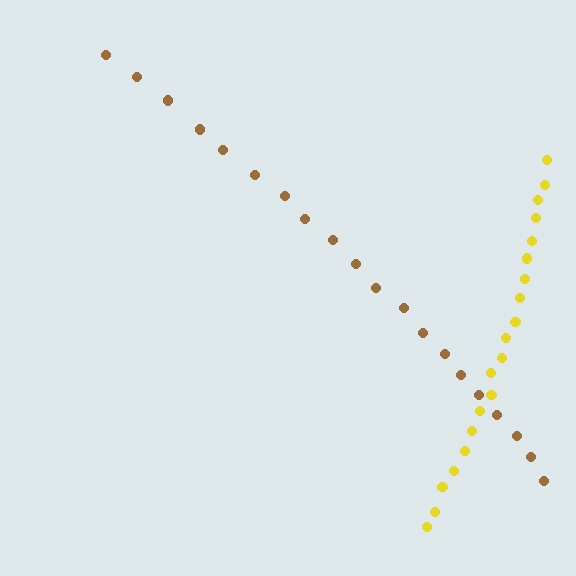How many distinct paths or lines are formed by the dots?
There are 2 distinct paths.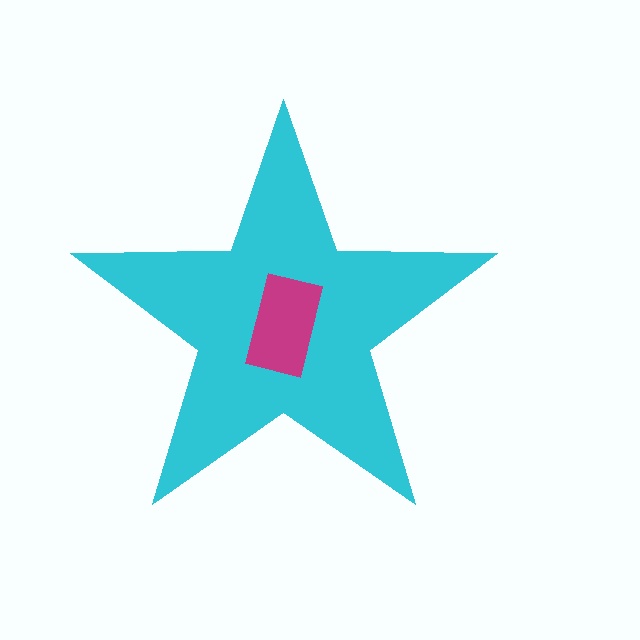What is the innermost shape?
The magenta rectangle.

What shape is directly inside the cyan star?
The magenta rectangle.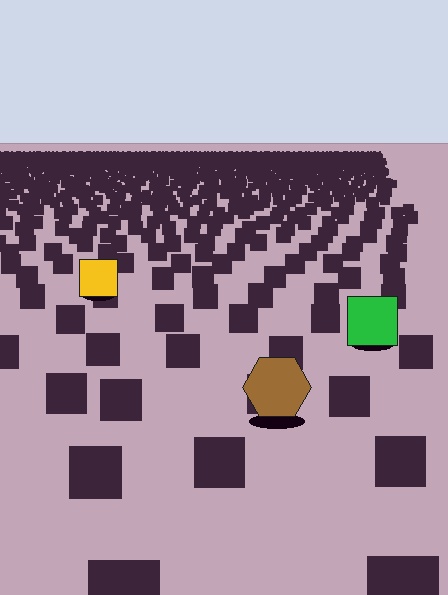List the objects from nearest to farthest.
From nearest to farthest: the brown hexagon, the green square, the yellow square.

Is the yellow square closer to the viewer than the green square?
No. The green square is closer — you can tell from the texture gradient: the ground texture is coarser near it.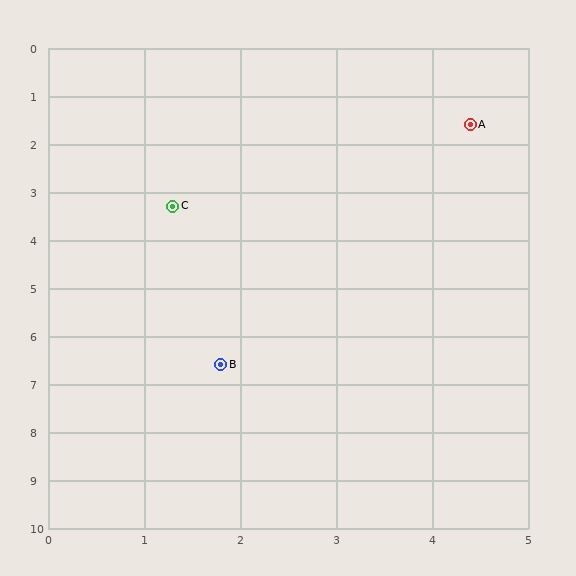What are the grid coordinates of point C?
Point C is at approximately (1.3, 3.3).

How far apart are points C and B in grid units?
Points C and B are about 3.3 grid units apart.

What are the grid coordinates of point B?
Point B is at approximately (1.8, 6.6).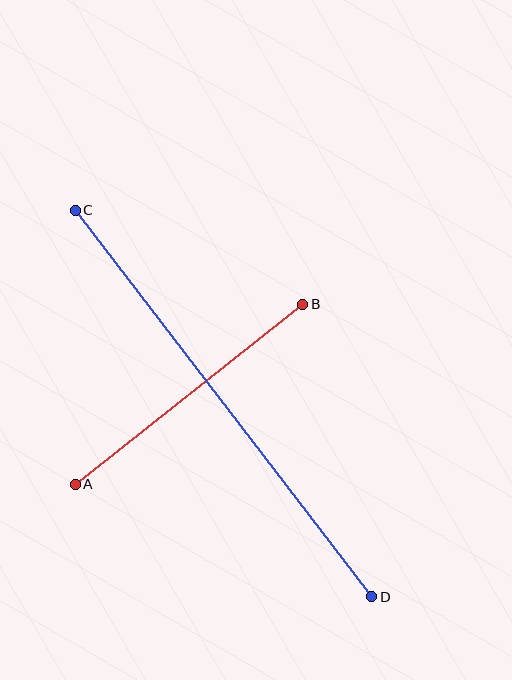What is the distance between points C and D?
The distance is approximately 487 pixels.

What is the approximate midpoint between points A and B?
The midpoint is at approximately (189, 394) pixels.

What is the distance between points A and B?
The distance is approximately 290 pixels.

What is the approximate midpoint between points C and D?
The midpoint is at approximately (224, 404) pixels.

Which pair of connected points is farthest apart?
Points C and D are farthest apart.